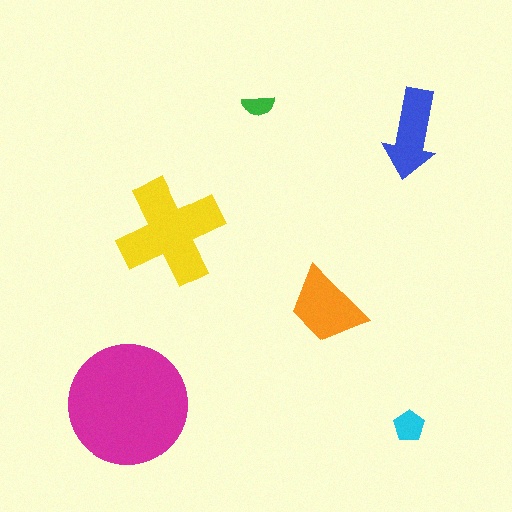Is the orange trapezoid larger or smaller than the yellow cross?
Smaller.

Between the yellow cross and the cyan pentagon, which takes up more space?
The yellow cross.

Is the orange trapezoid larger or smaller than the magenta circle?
Smaller.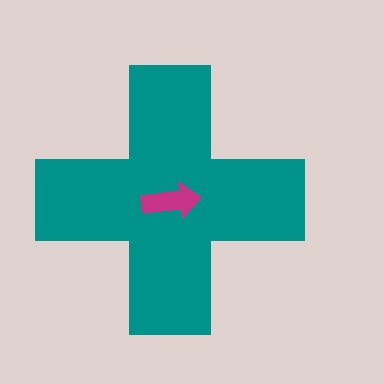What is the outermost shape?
The teal cross.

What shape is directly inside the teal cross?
The magenta arrow.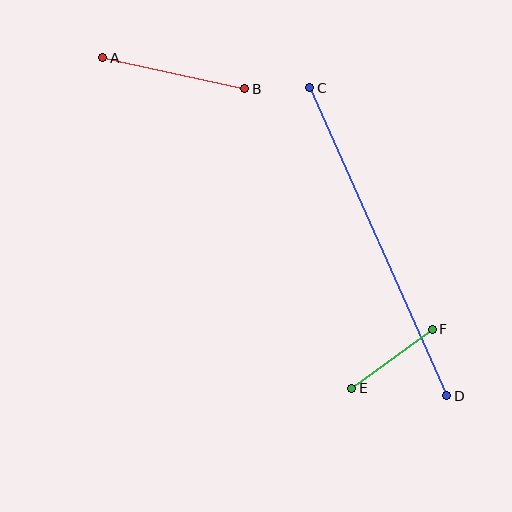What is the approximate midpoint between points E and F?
The midpoint is at approximately (392, 359) pixels.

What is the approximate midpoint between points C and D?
The midpoint is at approximately (378, 242) pixels.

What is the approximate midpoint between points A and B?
The midpoint is at approximately (174, 73) pixels.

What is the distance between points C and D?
The distance is approximately 337 pixels.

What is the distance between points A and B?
The distance is approximately 145 pixels.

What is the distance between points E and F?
The distance is approximately 100 pixels.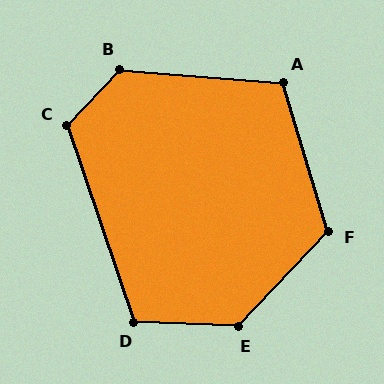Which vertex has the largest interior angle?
E, at approximately 131 degrees.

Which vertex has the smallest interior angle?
D, at approximately 111 degrees.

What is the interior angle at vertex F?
Approximately 119 degrees (obtuse).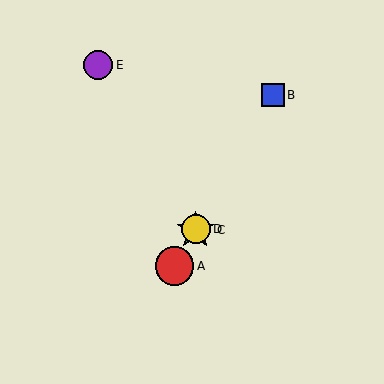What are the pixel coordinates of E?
Object E is at (98, 65).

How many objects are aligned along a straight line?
4 objects (A, B, C, D) are aligned along a straight line.